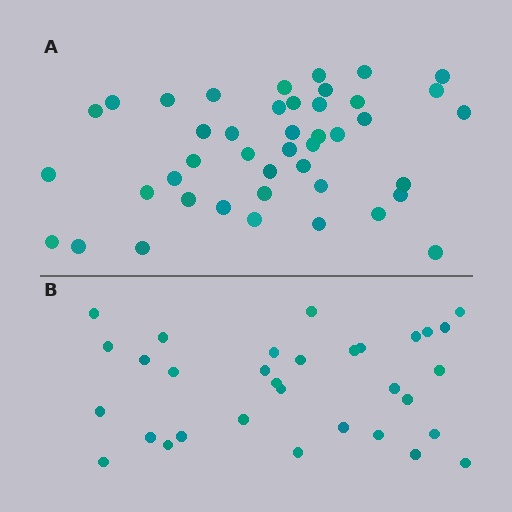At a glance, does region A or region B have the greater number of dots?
Region A (the top region) has more dots.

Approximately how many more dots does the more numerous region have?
Region A has roughly 12 or so more dots than region B.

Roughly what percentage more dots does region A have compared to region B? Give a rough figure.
About 35% more.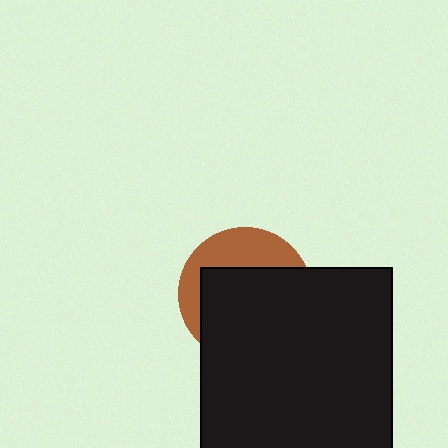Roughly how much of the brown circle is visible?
A small part of it is visible (roughly 34%).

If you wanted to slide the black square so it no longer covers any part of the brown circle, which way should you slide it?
Slide it down — that is the most direct way to separate the two shapes.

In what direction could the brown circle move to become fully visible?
The brown circle could move up. That would shift it out from behind the black square entirely.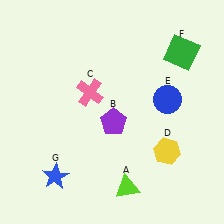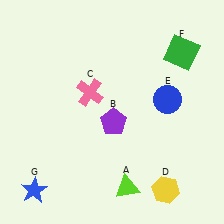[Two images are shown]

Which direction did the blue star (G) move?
The blue star (G) moved left.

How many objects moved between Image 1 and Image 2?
2 objects moved between the two images.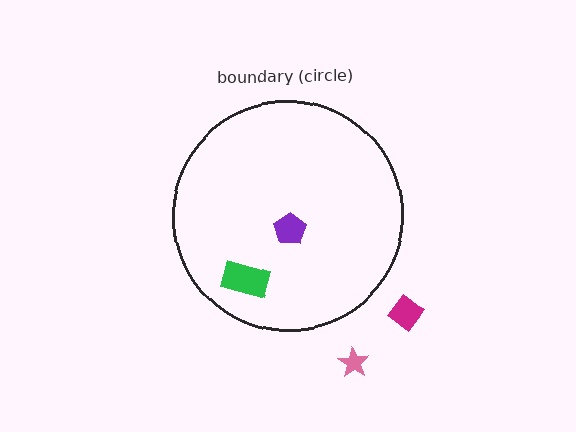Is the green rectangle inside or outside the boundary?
Inside.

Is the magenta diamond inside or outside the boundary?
Outside.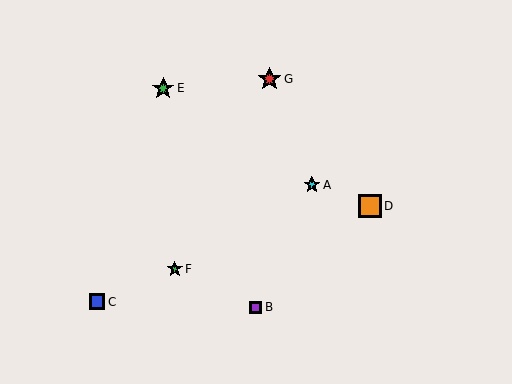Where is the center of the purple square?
The center of the purple square is at (255, 307).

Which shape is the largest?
The red star (labeled G) is the largest.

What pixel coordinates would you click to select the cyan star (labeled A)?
Click at (312, 185) to select the cyan star A.